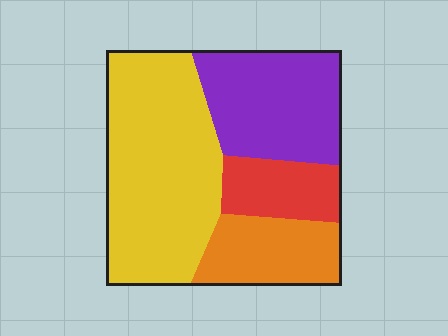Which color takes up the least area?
Red, at roughly 10%.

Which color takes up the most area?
Yellow, at roughly 45%.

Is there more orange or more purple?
Purple.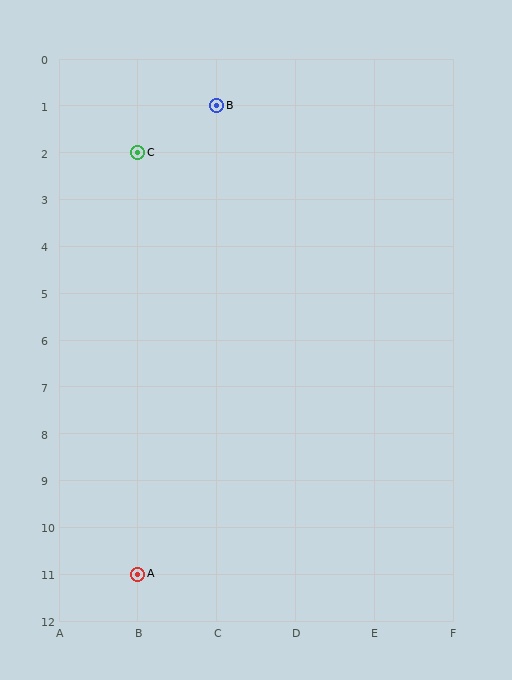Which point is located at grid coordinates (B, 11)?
Point A is at (B, 11).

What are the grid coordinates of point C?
Point C is at grid coordinates (B, 2).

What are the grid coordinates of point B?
Point B is at grid coordinates (C, 1).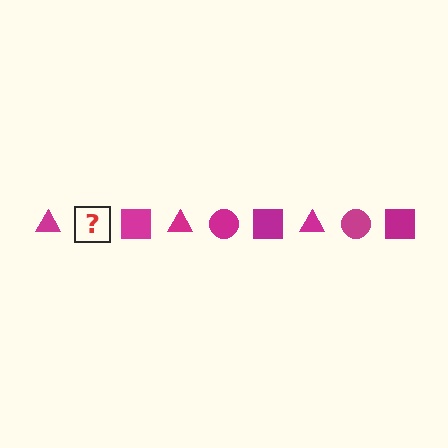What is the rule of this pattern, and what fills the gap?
The rule is that the pattern cycles through triangle, circle, square shapes in magenta. The gap should be filled with a magenta circle.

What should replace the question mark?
The question mark should be replaced with a magenta circle.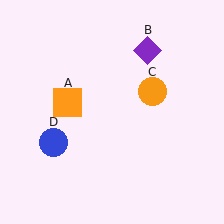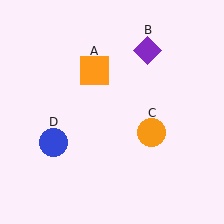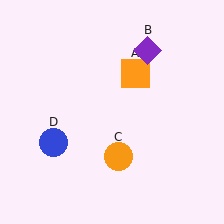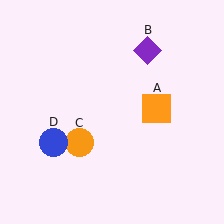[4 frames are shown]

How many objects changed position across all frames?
2 objects changed position: orange square (object A), orange circle (object C).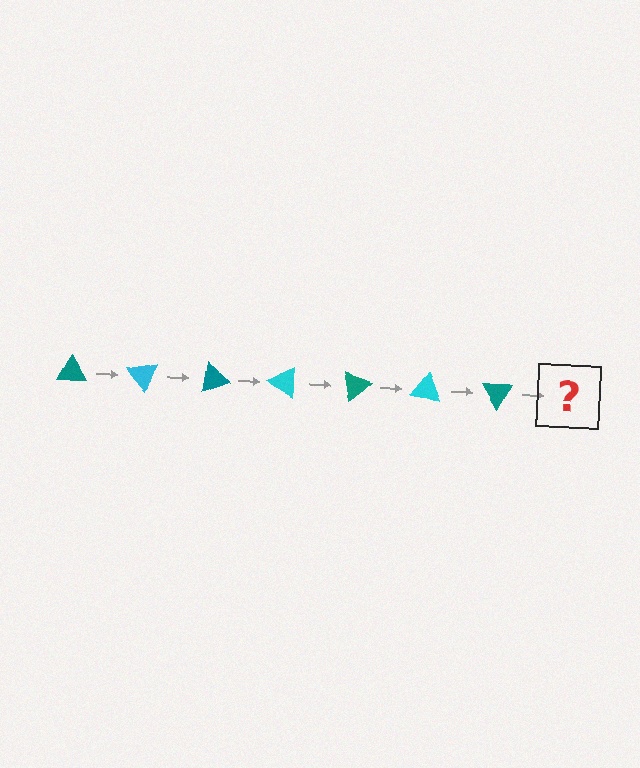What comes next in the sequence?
The next element should be a cyan triangle, rotated 350 degrees from the start.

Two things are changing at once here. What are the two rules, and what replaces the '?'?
The two rules are that it rotates 50 degrees each step and the color cycles through teal and cyan. The '?' should be a cyan triangle, rotated 350 degrees from the start.